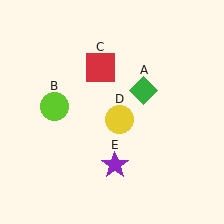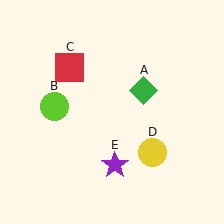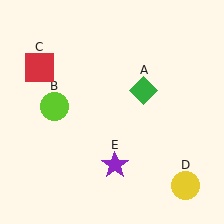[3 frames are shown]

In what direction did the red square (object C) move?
The red square (object C) moved left.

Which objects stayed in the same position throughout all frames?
Green diamond (object A) and lime circle (object B) and purple star (object E) remained stationary.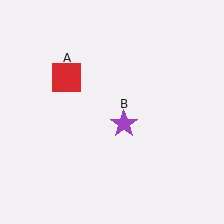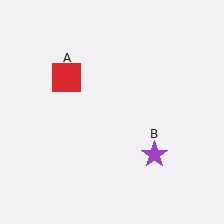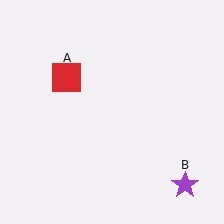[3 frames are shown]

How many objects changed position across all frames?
1 object changed position: purple star (object B).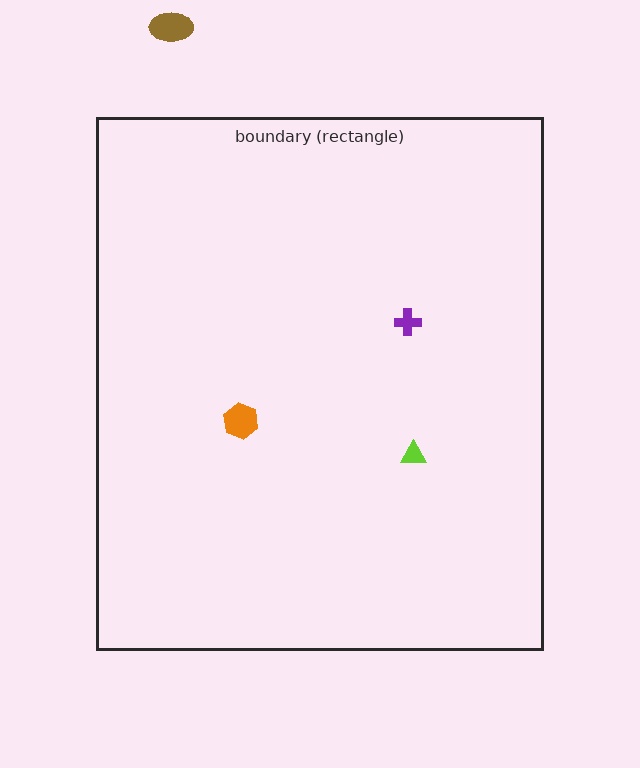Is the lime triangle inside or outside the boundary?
Inside.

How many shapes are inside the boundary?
3 inside, 1 outside.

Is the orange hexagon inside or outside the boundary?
Inside.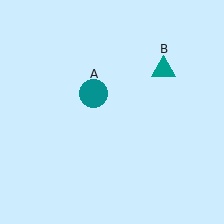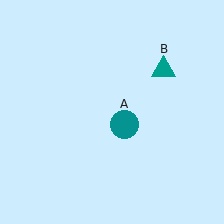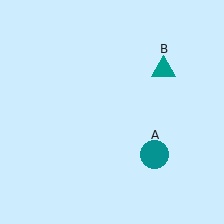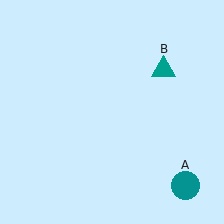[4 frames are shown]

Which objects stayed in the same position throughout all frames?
Teal triangle (object B) remained stationary.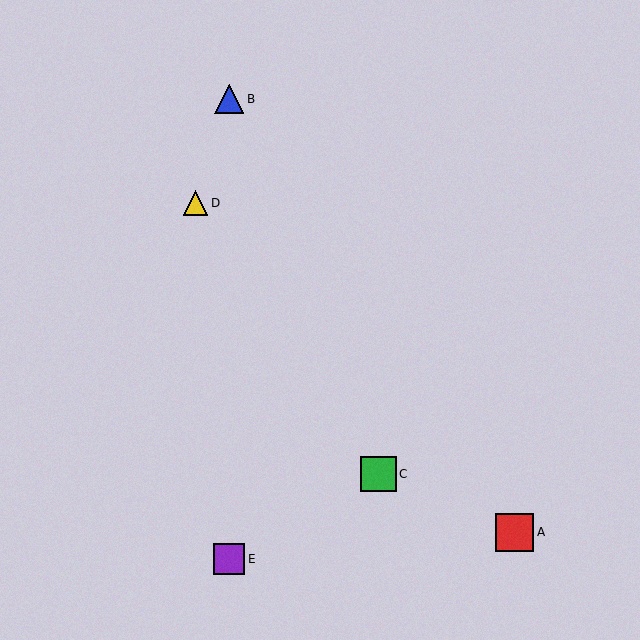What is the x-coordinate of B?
Object B is at x≈229.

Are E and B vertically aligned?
Yes, both are at x≈229.